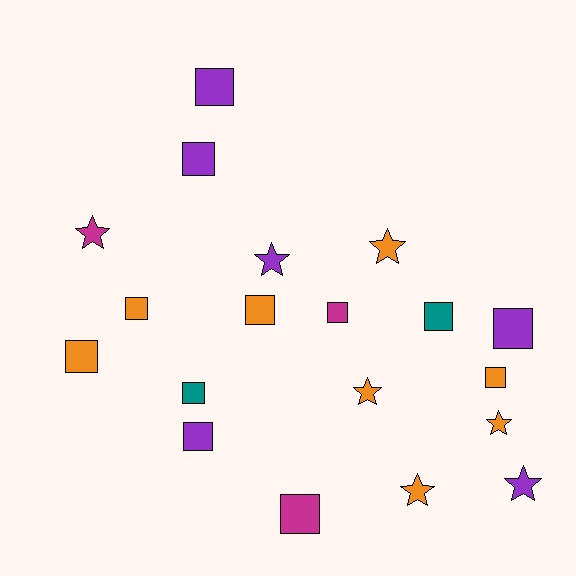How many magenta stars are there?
There is 1 magenta star.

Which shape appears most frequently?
Square, with 12 objects.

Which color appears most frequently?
Orange, with 8 objects.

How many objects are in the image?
There are 19 objects.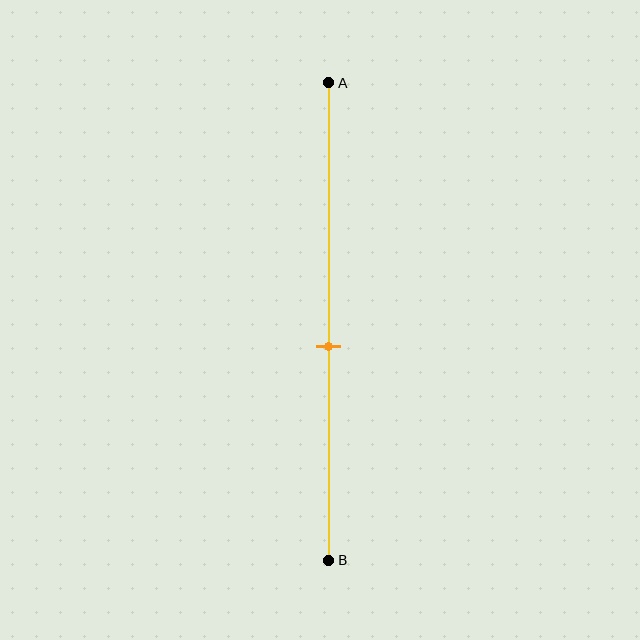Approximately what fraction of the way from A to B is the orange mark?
The orange mark is approximately 55% of the way from A to B.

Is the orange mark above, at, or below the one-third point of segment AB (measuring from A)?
The orange mark is below the one-third point of segment AB.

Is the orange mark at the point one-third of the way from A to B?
No, the mark is at about 55% from A, not at the 33% one-third point.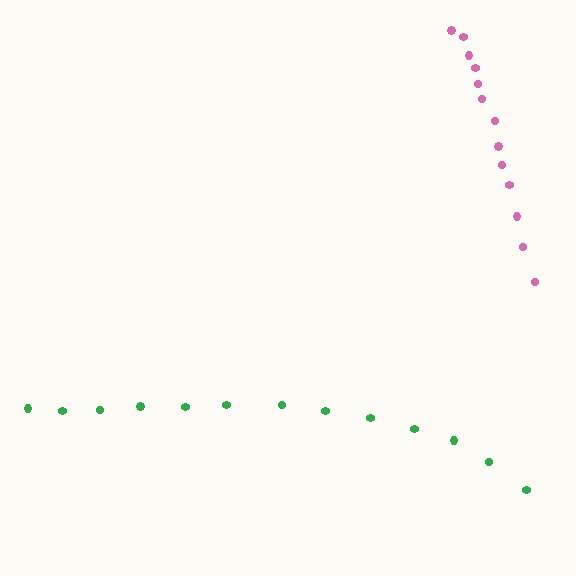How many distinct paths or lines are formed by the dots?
There are 2 distinct paths.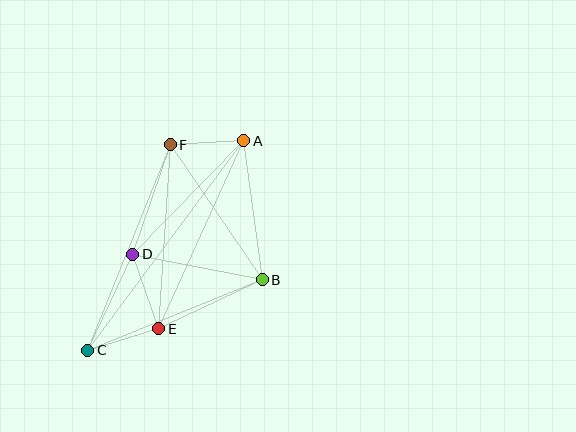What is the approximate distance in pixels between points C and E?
The distance between C and E is approximately 74 pixels.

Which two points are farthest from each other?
Points A and C are farthest from each other.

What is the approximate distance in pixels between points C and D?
The distance between C and D is approximately 106 pixels.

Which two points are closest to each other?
Points A and F are closest to each other.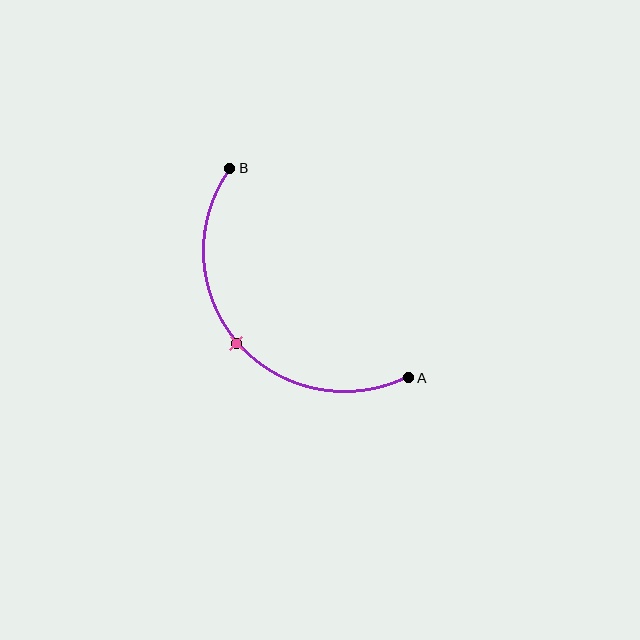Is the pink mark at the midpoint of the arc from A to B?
Yes. The pink mark lies on the arc at equal arc-length from both A and B — it is the arc midpoint.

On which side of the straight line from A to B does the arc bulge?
The arc bulges below and to the left of the straight line connecting A and B.